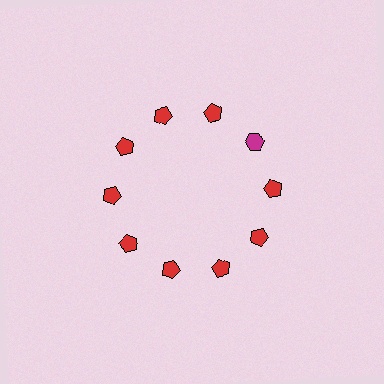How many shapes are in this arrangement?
There are 10 shapes arranged in a ring pattern.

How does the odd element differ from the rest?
It differs in both color (magenta instead of red) and shape (hexagon instead of pentagon).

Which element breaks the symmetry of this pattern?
The magenta hexagon at roughly the 2 o'clock position breaks the symmetry. All other shapes are red pentagons.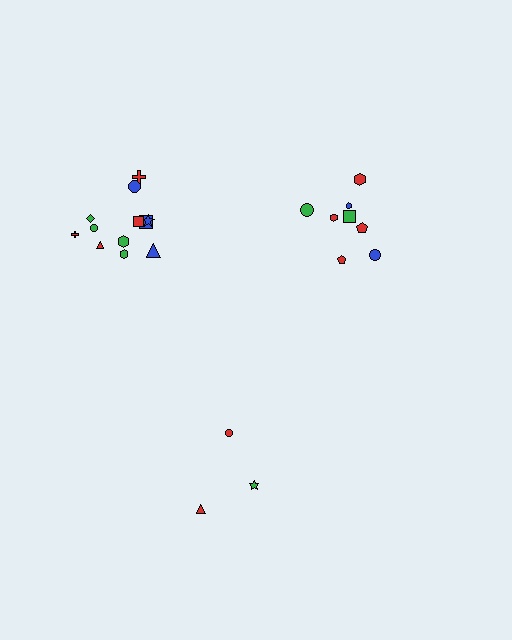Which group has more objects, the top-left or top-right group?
The top-left group.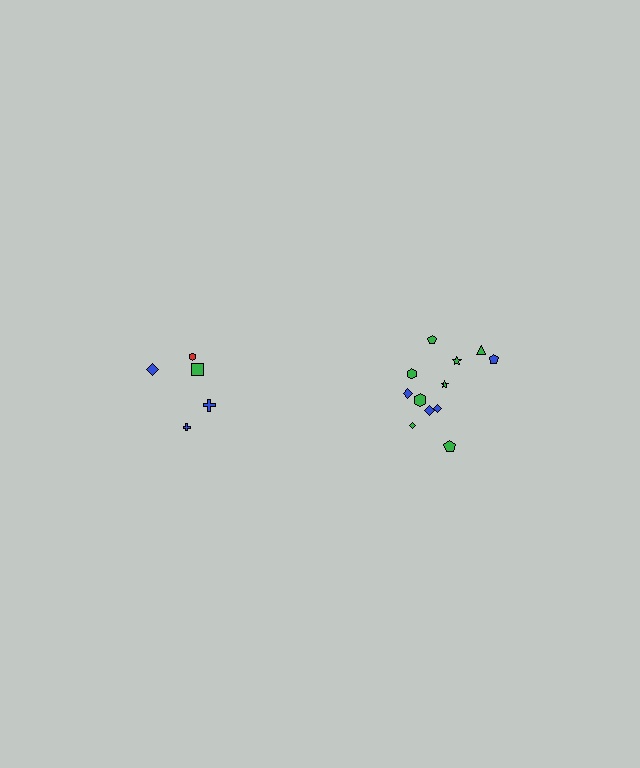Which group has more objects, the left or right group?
The right group.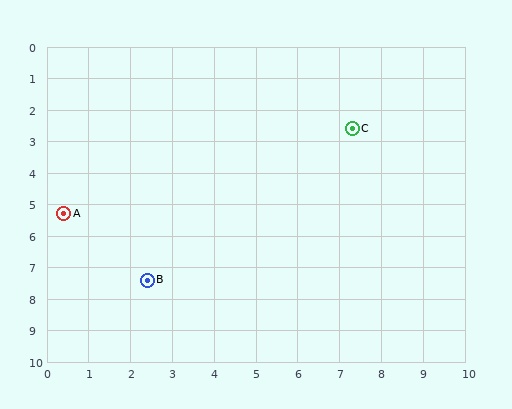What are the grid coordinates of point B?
Point B is at approximately (2.4, 7.4).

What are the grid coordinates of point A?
Point A is at approximately (0.4, 5.3).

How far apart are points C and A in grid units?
Points C and A are about 7.4 grid units apart.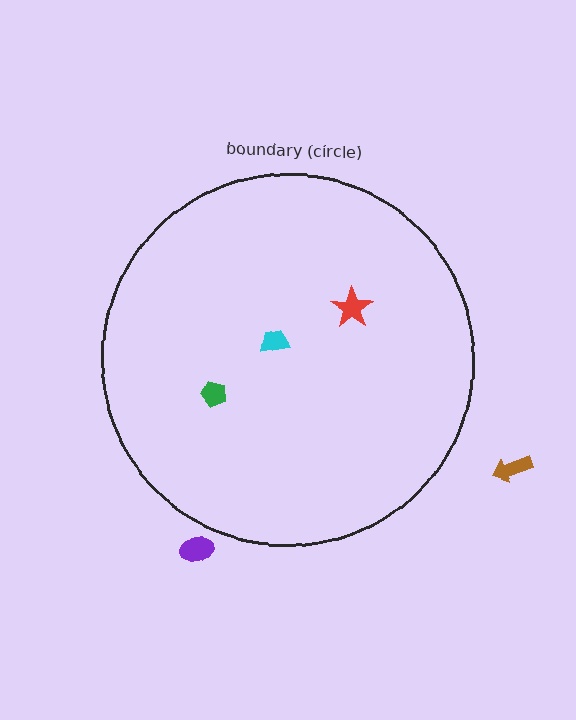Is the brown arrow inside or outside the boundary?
Outside.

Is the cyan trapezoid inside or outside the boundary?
Inside.